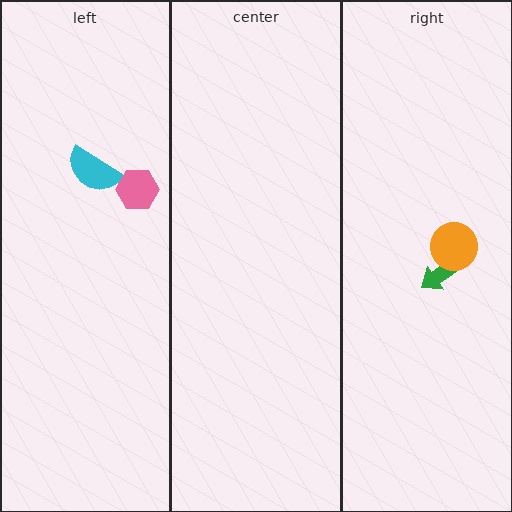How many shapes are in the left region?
2.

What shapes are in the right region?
The green arrow, the orange circle.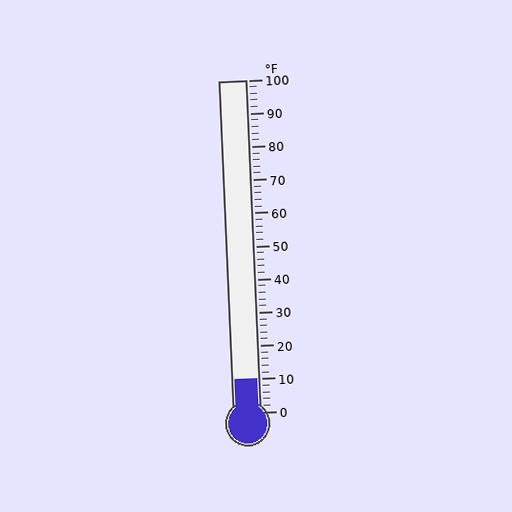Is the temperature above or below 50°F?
The temperature is below 50°F.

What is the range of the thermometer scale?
The thermometer scale ranges from 0°F to 100°F.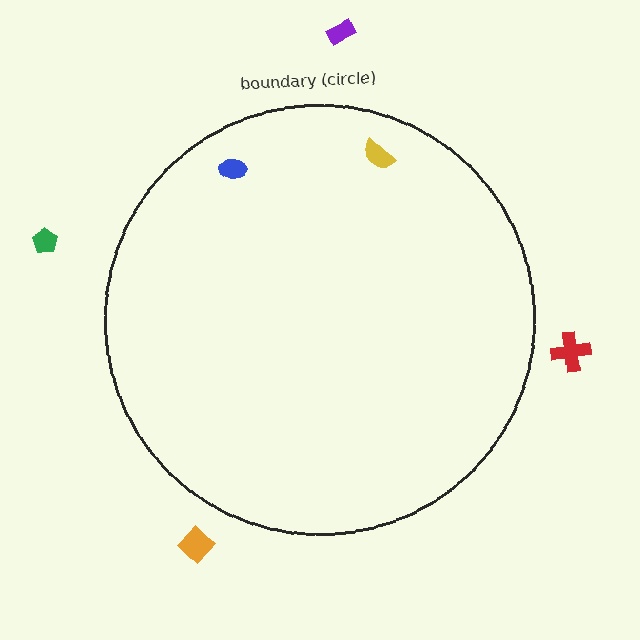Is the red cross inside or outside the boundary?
Outside.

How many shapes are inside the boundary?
2 inside, 4 outside.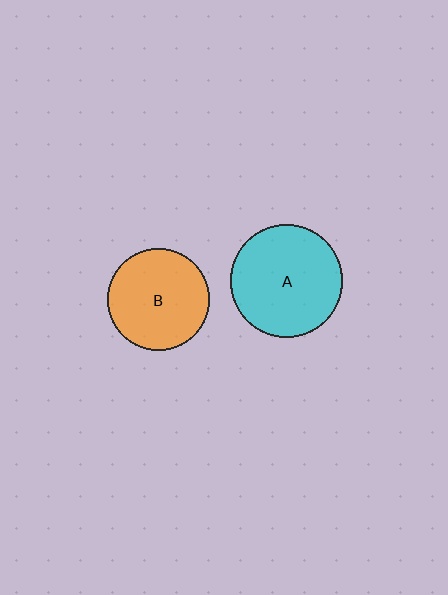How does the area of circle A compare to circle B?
Approximately 1.2 times.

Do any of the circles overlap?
No, none of the circles overlap.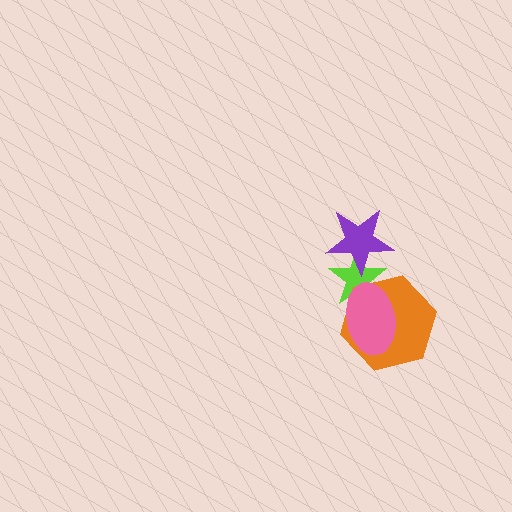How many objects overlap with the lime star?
3 objects overlap with the lime star.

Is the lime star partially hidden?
Yes, it is partially covered by another shape.